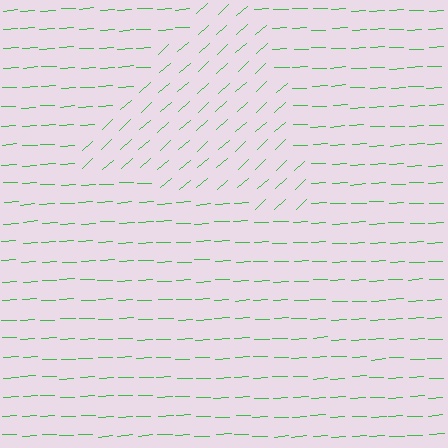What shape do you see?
I see a triangle.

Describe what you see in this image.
The image is filled with small green line segments. A triangle region in the image has lines oriented differently from the surrounding lines, creating a visible texture boundary.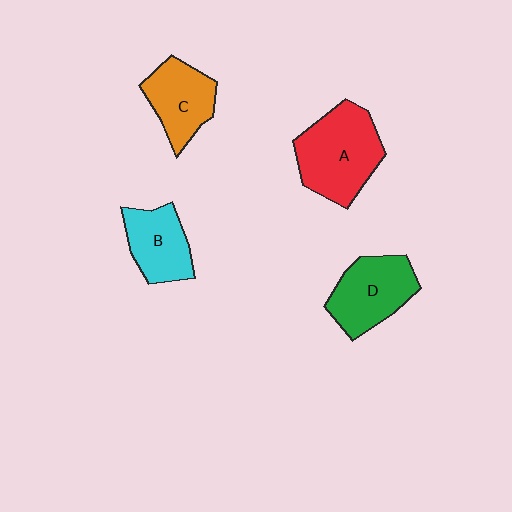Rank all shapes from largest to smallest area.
From largest to smallest: A (red), D (green), C (orange), B (cyan).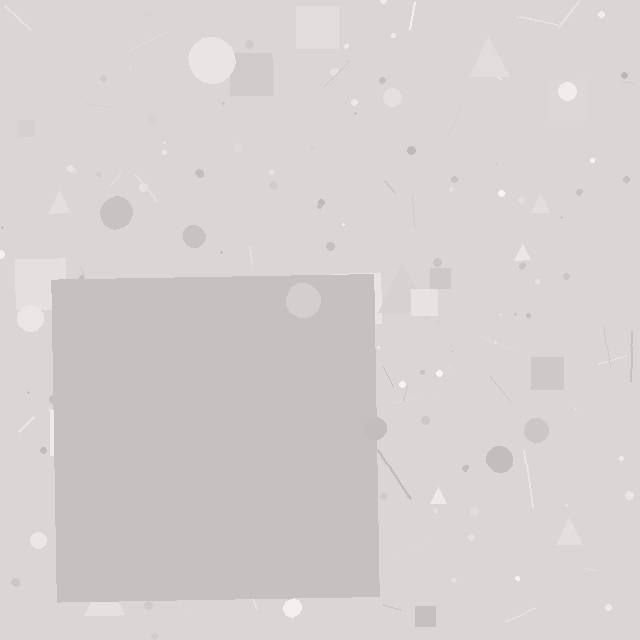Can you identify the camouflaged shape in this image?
The camouflaged shape is a square.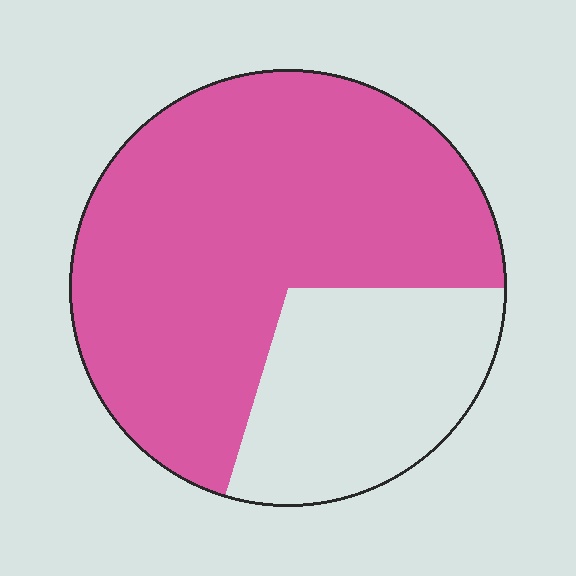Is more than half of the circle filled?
Yes.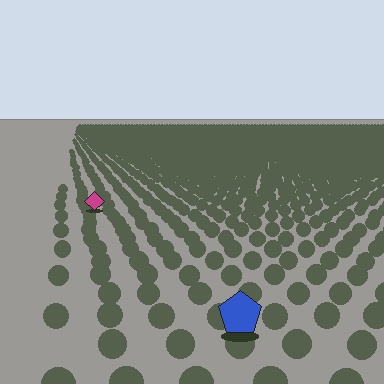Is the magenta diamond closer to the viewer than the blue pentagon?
No. The blue pentagon is closer — you can tell from the texture gradient: the ground texture is coarser near it.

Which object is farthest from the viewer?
The magenta diamond is farthest from the viewer. It appears smaller and the ground texture around it is denser.